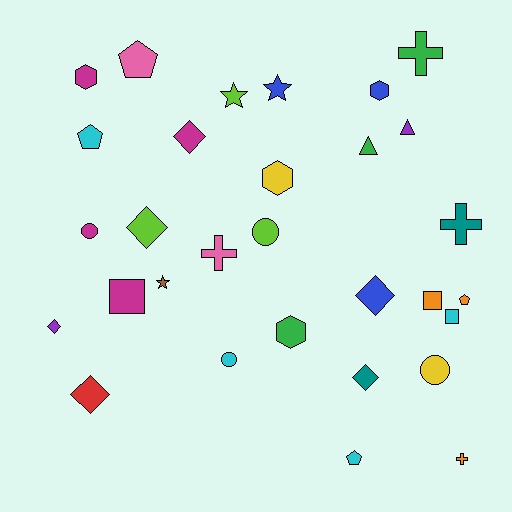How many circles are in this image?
There are 4 circles.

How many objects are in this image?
There are 30 objects.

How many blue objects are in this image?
There are 3 blue objects.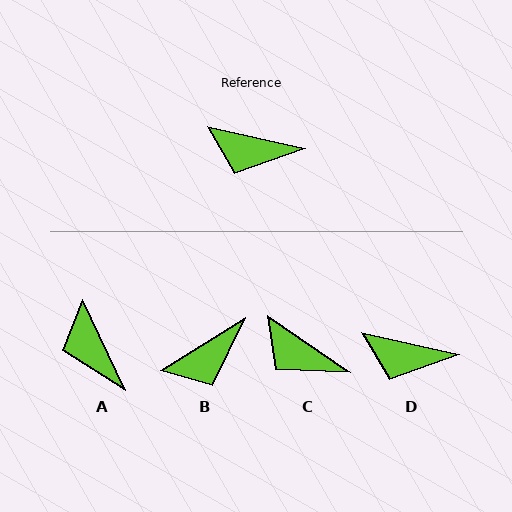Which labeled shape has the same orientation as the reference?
D.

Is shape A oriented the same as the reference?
No, it is off by about 52 degrees.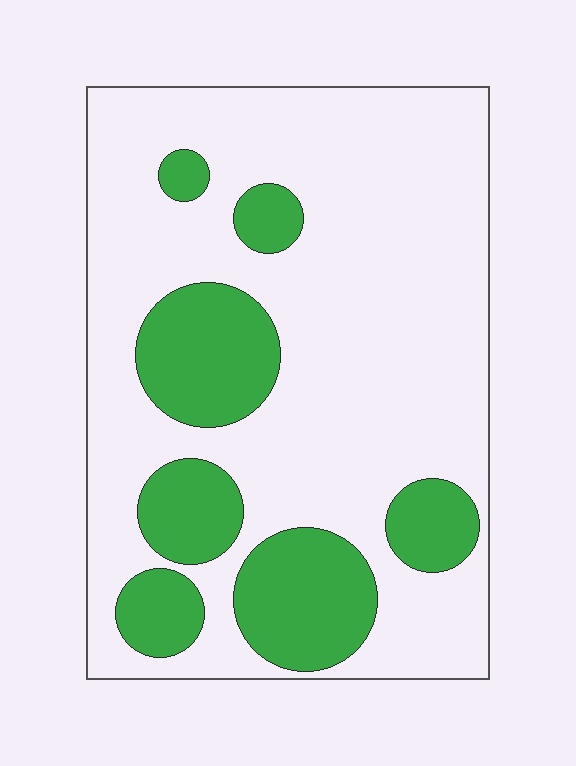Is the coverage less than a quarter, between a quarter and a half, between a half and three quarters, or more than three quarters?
Between a quarter and a half.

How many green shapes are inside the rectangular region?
7.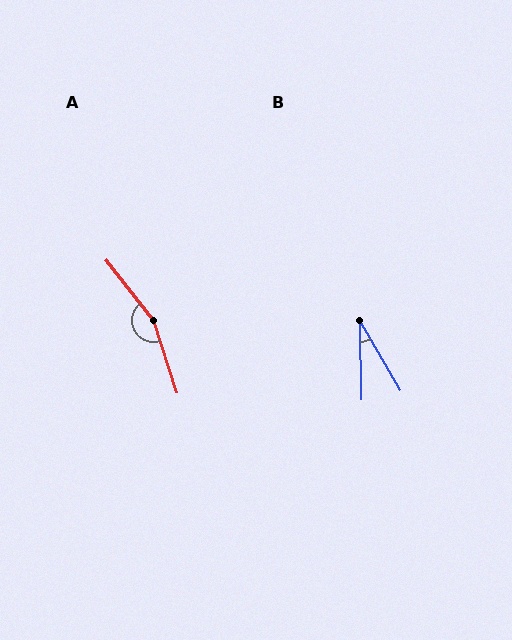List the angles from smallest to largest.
B (29°), A (159°).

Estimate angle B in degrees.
Approximately 29 degrees.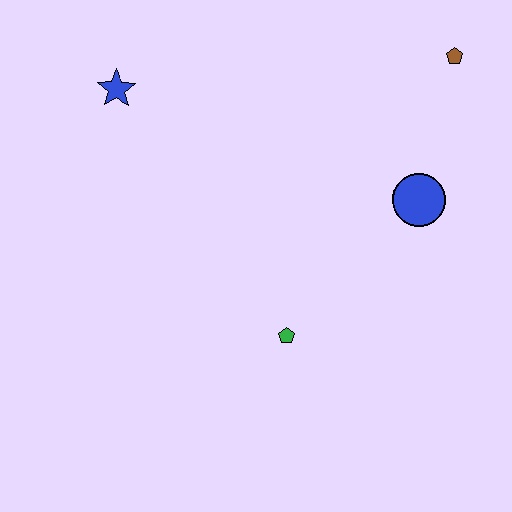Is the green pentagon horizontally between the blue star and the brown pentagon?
Yes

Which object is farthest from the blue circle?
The blue star is farthest from the blue circle.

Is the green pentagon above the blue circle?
No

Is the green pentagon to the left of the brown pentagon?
Yes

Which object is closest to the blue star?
The green pentagon is closest to the blue star.